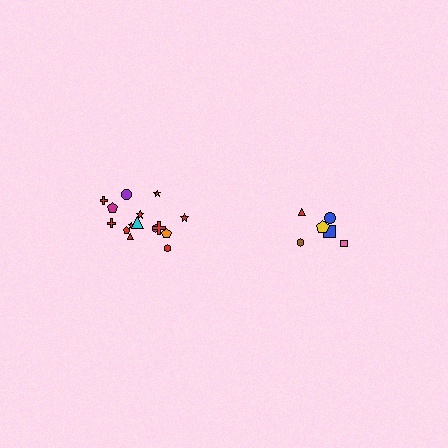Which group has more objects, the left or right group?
The left group.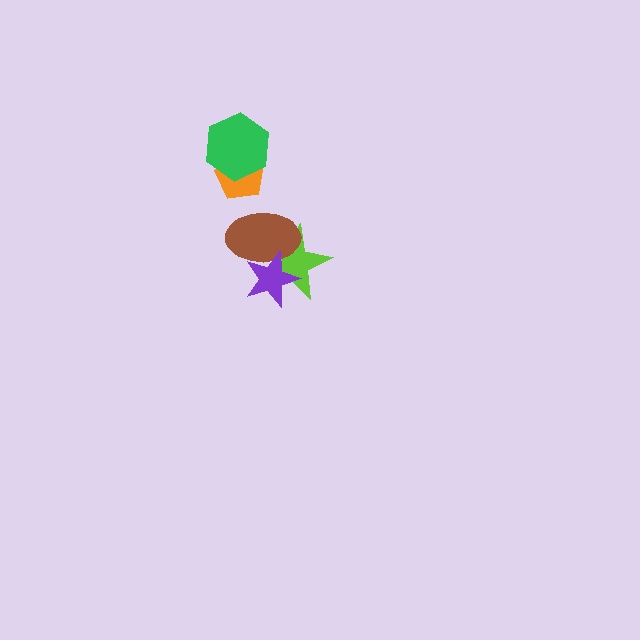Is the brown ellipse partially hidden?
Yes, it is partially covered by another shape.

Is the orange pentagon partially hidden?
Yes, it is partially covered by another shape.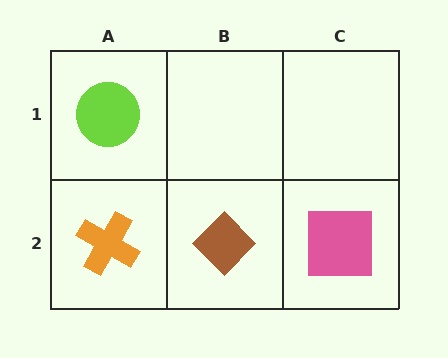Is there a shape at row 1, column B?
No, that cell is empty.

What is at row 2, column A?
An orange cross.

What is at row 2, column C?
A pink square.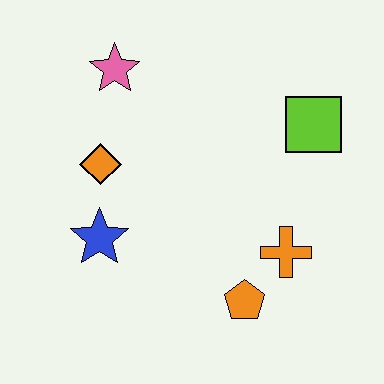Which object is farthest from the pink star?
The orange pentagon is farthest from the pink star.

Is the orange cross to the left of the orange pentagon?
No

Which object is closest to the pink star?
The orange diamond is closest to the pink star.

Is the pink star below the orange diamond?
No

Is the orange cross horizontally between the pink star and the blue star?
No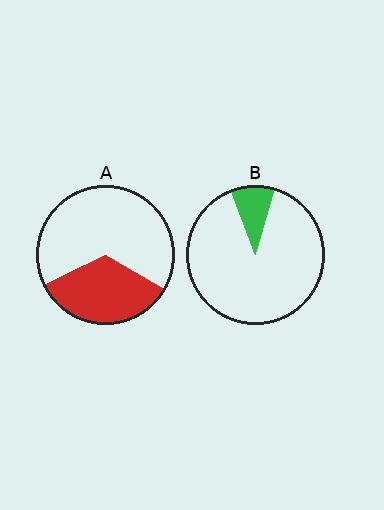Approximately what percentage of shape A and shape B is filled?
A is approximately 35% and B is approximately 10%.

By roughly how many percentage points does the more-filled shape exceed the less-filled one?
By roughly 25 percentage points (A over B).